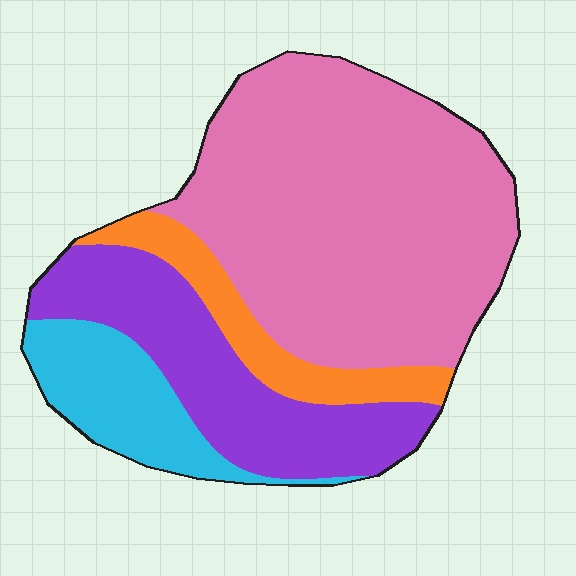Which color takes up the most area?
Pink, at roughly 55%.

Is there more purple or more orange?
Purple.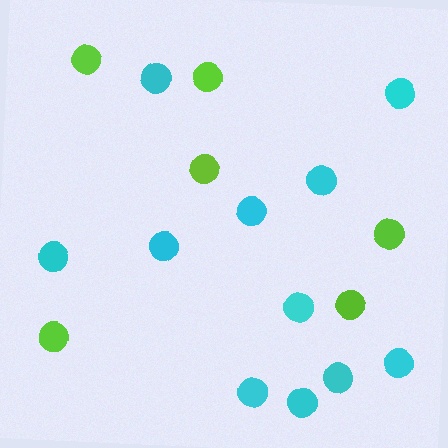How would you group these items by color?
There are 2 groups: one group of lime circles (6) and one group of cyan circles (11).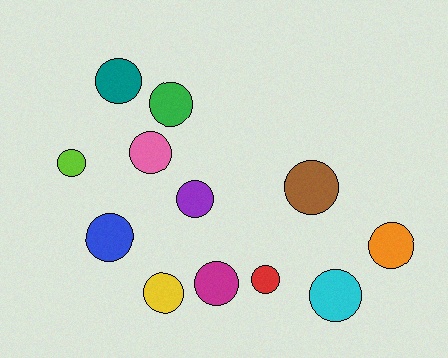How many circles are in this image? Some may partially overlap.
There are 12 circles.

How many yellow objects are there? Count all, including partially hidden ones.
There is 1 yellow object.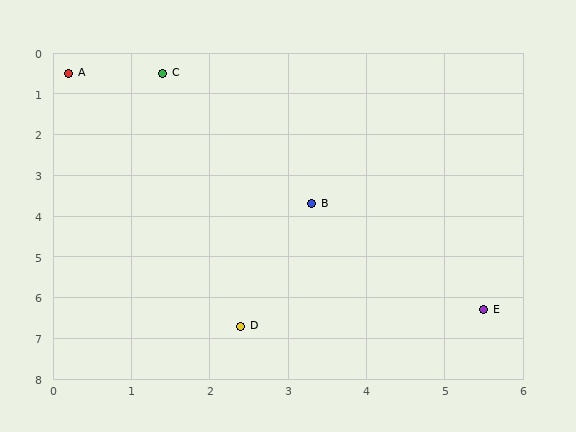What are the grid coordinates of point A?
Point A is at approximately (0.2, 0.5).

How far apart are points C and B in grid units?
Points C and B are about 3.7 grid units apart.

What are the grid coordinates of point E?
Point E is at approximately (5.5, 6.3).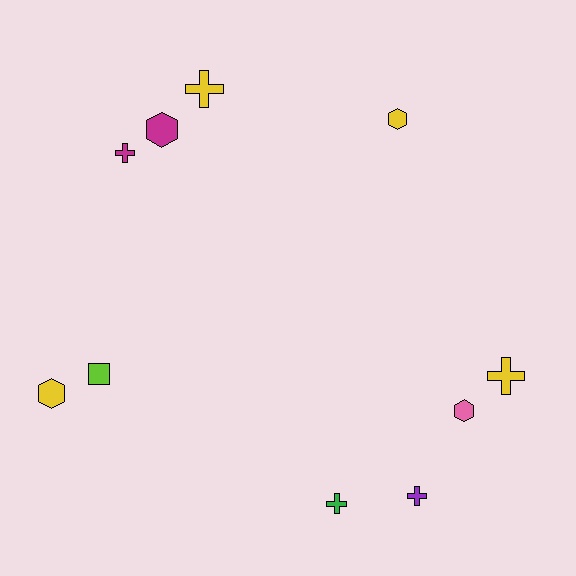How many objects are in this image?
There are 10 objects.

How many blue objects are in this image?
There are no blue objects.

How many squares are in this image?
There is 1 square.